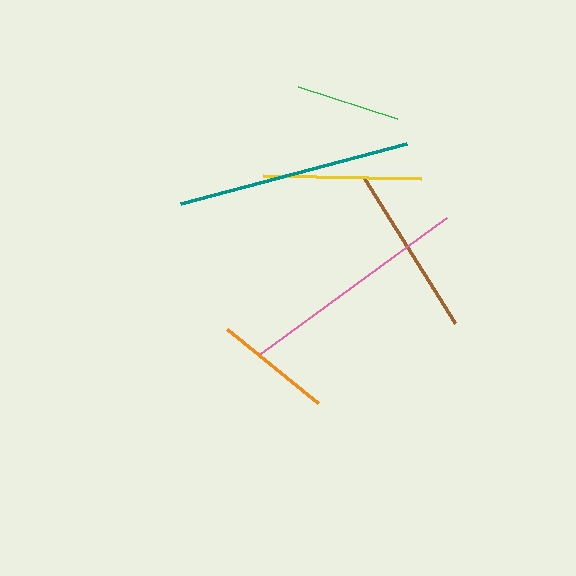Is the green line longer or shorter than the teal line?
The teal line is longer than the green line.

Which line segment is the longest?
The teal line is the longest at approximately 233 pixels.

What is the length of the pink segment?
The pink segment is approximately 230 pixels long.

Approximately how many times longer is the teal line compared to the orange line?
The teal line is approximately 2.0 times the length of the orange line.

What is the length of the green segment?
The green segment is approximately 105 pixels long.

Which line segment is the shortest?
The green line is the shortest at approximately 105 pixels.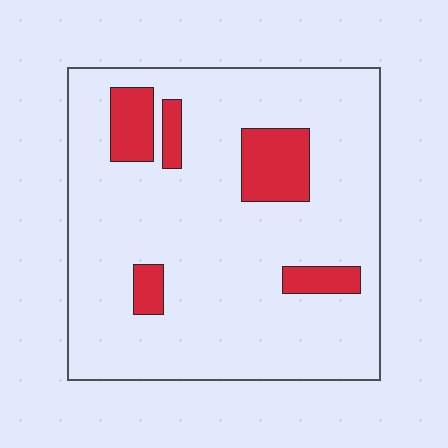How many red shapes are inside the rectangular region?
5.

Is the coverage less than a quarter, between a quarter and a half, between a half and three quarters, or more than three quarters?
Less than a quarter.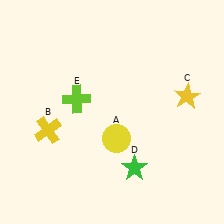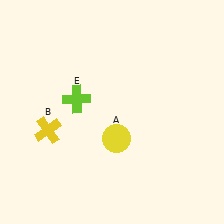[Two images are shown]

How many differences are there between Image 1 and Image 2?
There are 2 differences between the two images.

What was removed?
The yellow star (C), the green star (D) were removed in Image 2.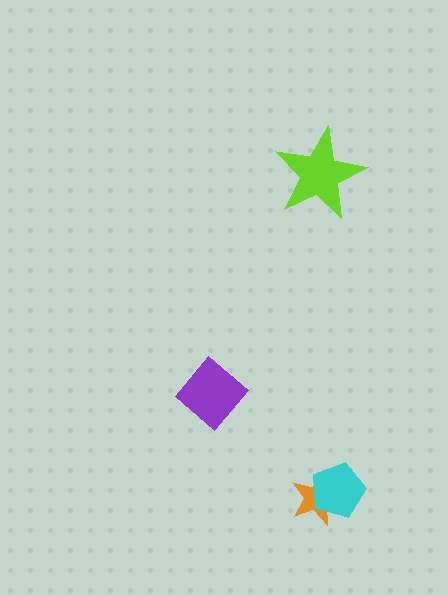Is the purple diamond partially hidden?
No, no other shape covers it.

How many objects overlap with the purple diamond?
0 objects overlap with the purple diamond.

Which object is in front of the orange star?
The cyan pentagon is in front of the orange star.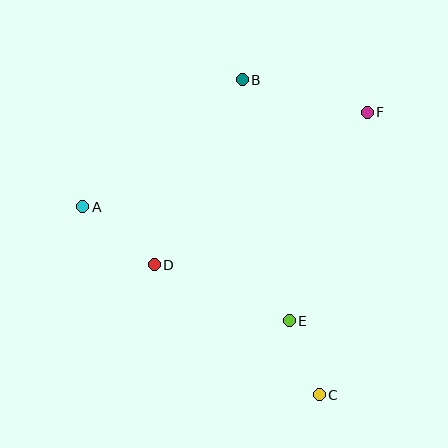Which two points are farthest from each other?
Points B and C are farthest from each other.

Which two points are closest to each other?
Points C and E are closest to each other.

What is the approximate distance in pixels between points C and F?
The distance between C and F is approximately 287 pixels.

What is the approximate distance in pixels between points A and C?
The distance between A and C is approximately 302 pixels.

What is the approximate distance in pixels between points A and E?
The distance between A and E is approximately 236 pixels.